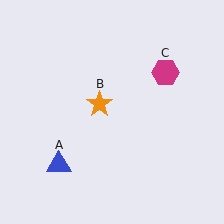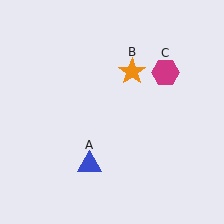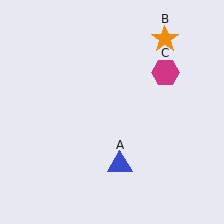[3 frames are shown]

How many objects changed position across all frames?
2 objects changed position: blue triangle (object A), orange star (object B).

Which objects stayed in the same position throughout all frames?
Magenta hexagon (object C) remained stationary.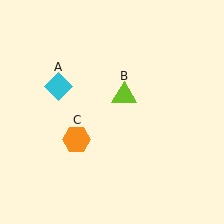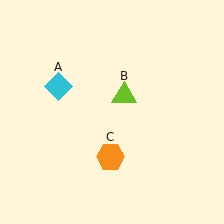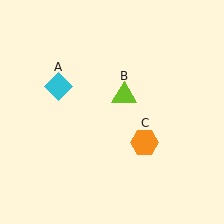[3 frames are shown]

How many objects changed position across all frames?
1 object changed position: orange hexagon (object C).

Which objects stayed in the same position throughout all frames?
Cyan diamond (object A) and lime triangle (object B) remained stationary.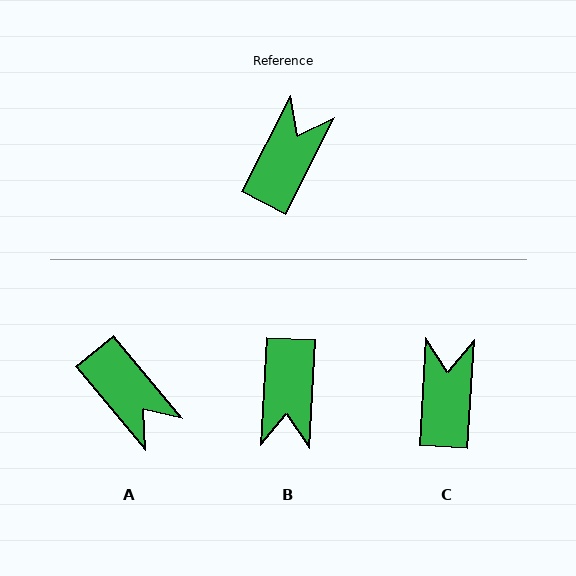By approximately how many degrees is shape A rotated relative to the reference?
Approximately 113 degrees clockwise.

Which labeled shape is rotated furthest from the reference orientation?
B, about 156 degrees away.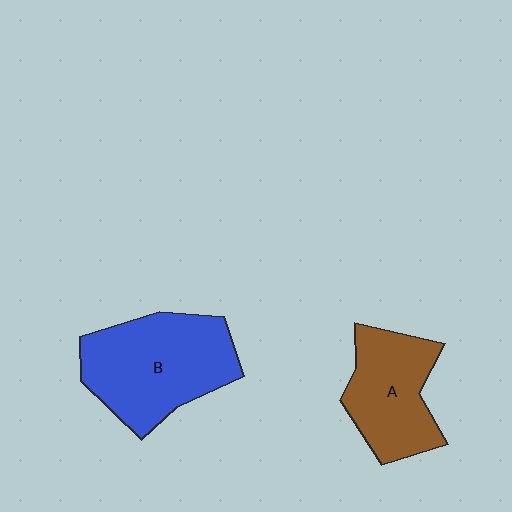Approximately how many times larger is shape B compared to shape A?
Approximately 1.4 times.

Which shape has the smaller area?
Shape A (brown).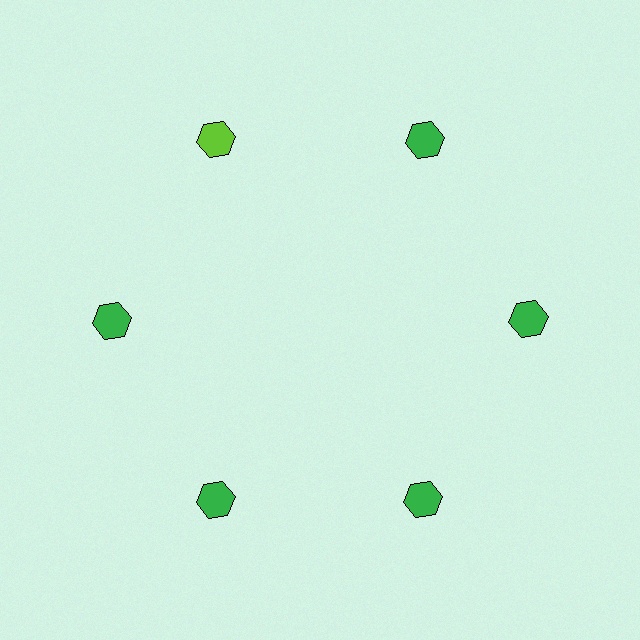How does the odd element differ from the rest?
It has a different color: lime instead of green.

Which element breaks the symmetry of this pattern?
The lime hexagon at roughly the 11 o'clock position breaks the symmetry. All other shapes are green hexagons.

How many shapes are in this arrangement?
There are 6 shapes arranged in a ring pattern.